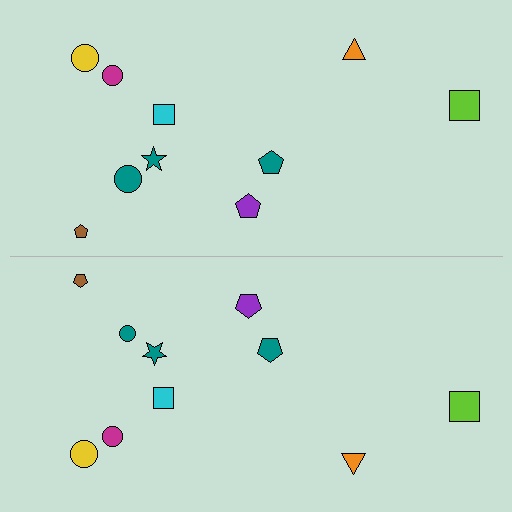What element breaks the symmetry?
The teal circle on the bottom side has a different size than its mirror counterpart.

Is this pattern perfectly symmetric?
No, the pattern is not perfectly symmetric. The teal circle on the bottom side has a different size than its mirror counterpart.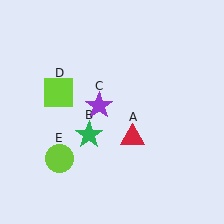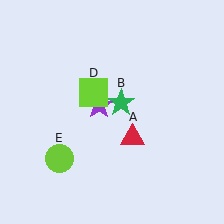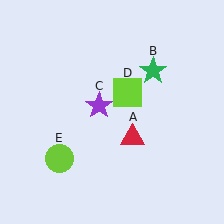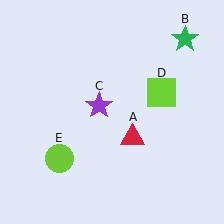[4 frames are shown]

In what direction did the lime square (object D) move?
The lime square (object D) moved right.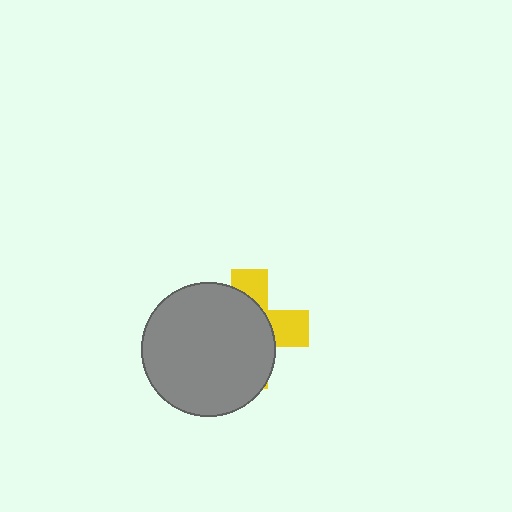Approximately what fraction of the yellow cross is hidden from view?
Roughly 67% of the yellow cross is hidden behind the gray circle.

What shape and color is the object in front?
The object in front is a gray circle.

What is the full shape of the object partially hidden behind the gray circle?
The partially hidden object is a yellow cross.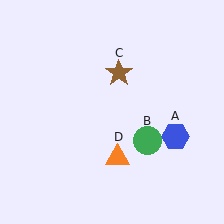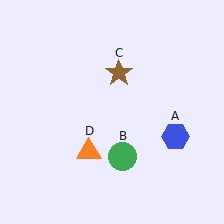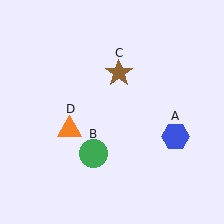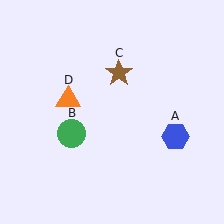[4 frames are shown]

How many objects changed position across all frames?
2 objects changed position: green circle (object B), orange triangle (object D).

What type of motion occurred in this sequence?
The green circle (object B), orange triangle (object D) rotated clockwise around the center of the scene.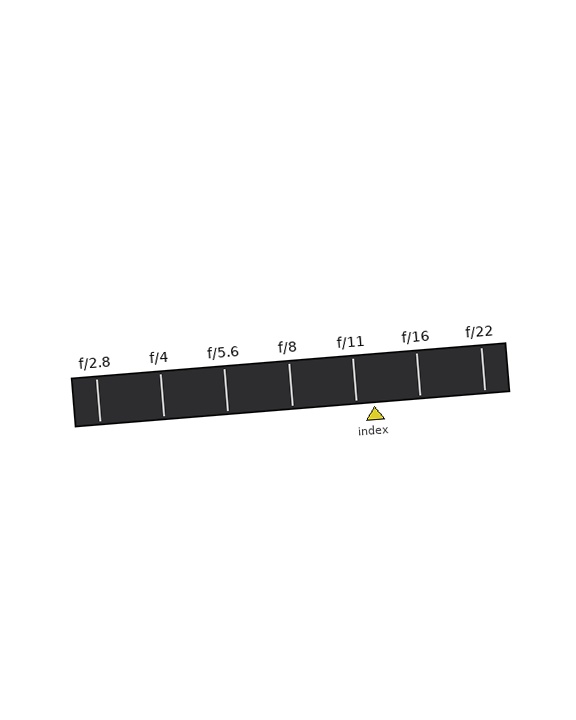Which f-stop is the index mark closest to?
The index mark is closest to f/11.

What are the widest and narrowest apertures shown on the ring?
The widest aperture shown is f/2.8 and the narrowest is f/22.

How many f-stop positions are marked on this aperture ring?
There are 7 f-stop positions marked.